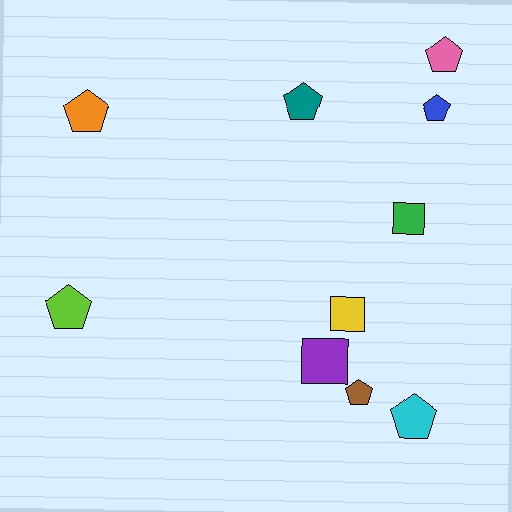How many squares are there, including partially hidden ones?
There are 3 squares.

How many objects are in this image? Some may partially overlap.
There are 10 objects.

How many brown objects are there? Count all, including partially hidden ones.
There is 1 brown object.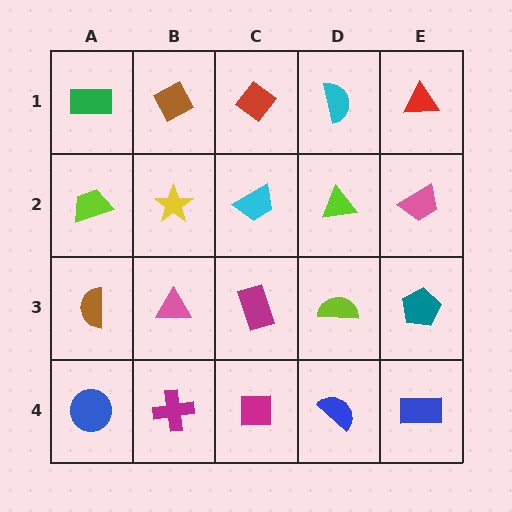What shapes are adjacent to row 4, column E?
A teal pentagon (row 3, column E), a blue semicircle (row 4, column D).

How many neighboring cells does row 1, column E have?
2.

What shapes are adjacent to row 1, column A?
A lime trapezoid (row 2, column A), a brown diamond (row 1, column B).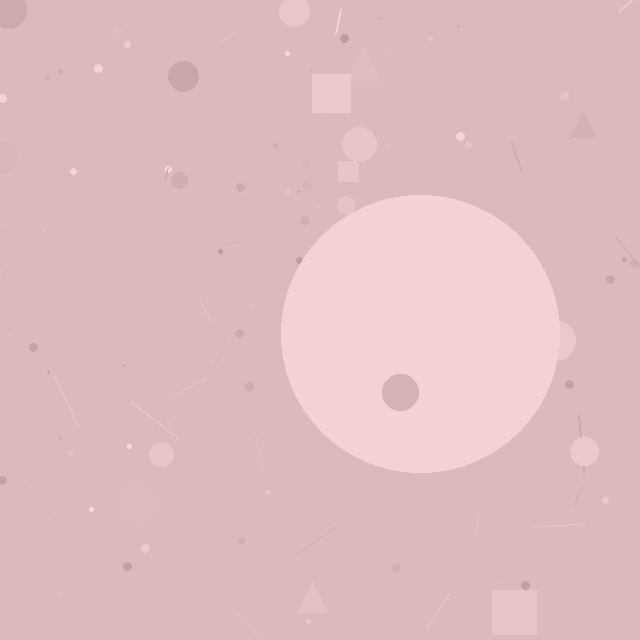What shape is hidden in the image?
A circle is hidden in the image.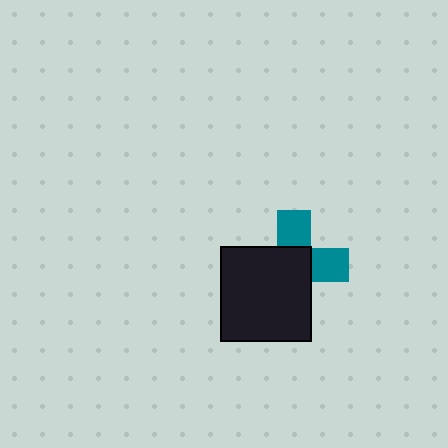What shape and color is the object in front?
The object in front is a black rectangle.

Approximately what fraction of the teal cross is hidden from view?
Roughly 60% of the teal cross is hidden behind the black rectangle.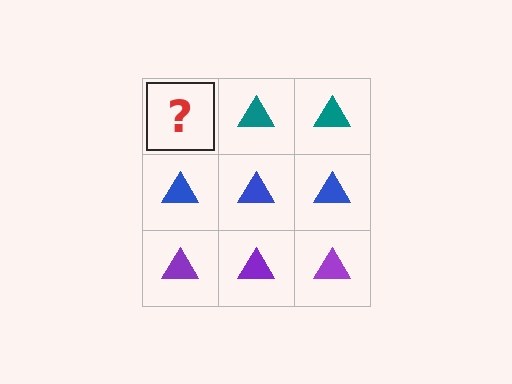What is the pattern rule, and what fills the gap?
The rule is that each row has a consistent color. The gap should be filled with a teal triangle.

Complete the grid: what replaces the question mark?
The question mark should be replaced with a teal triangle.